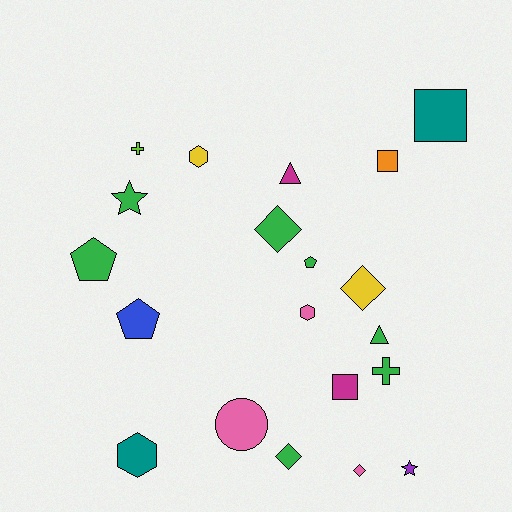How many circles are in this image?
There is 1 circle.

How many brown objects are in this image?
There are no brown objects.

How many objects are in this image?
There are 20 objects.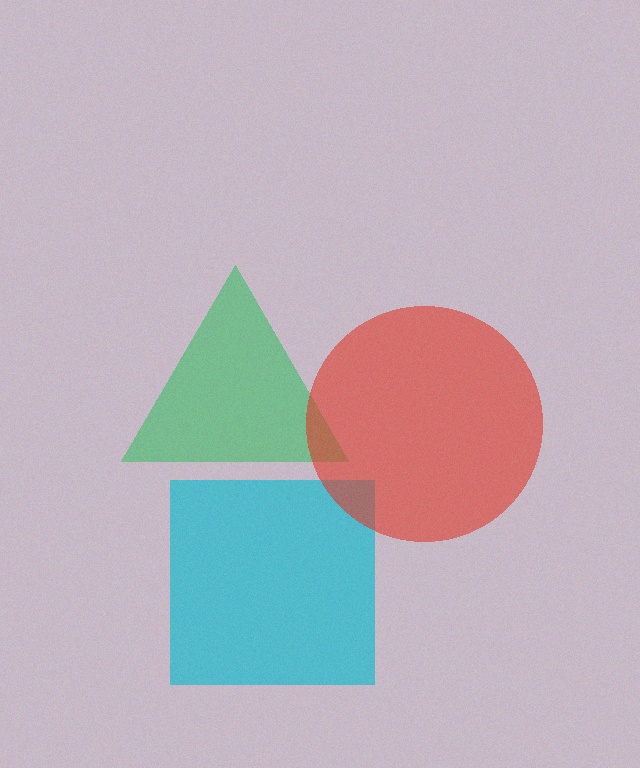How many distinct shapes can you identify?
There are 3 distinct shapes: a green triangle, a cyan square, a red circle.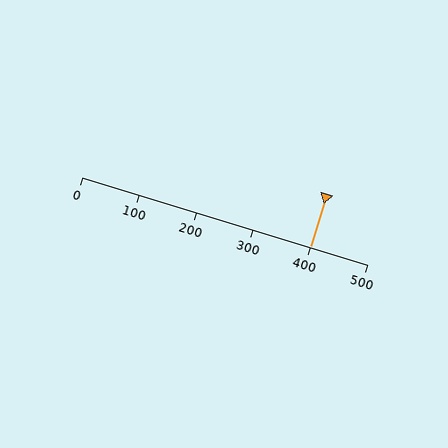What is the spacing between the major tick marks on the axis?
The major ticks are spaced 100 apart.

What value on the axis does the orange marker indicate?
The marker indicates approximately 400.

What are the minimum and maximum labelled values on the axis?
The axis runs from 0 to 500.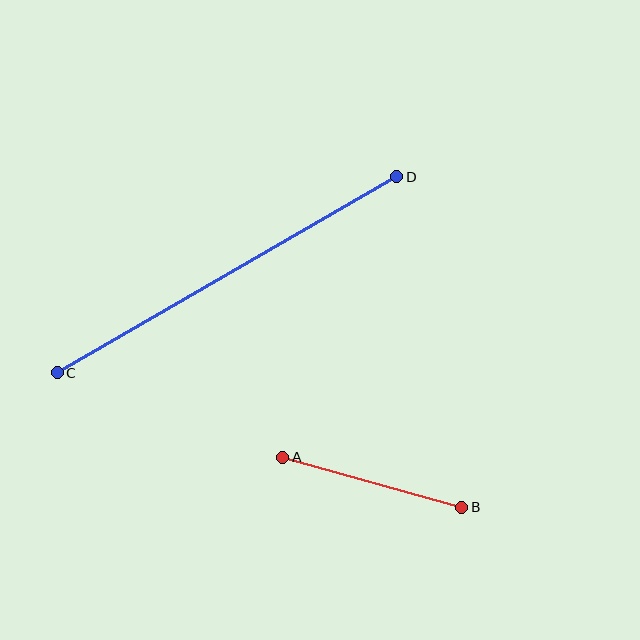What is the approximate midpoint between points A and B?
The midpoint is at approximately (372, 482) pixels.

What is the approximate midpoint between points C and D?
The midpoint is at approximately (227, 275) pixels.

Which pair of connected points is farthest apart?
Points C and D are farthest apart.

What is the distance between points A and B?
The distance is approximately 186 pixels.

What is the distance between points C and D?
The distance is approximately 392 pixels.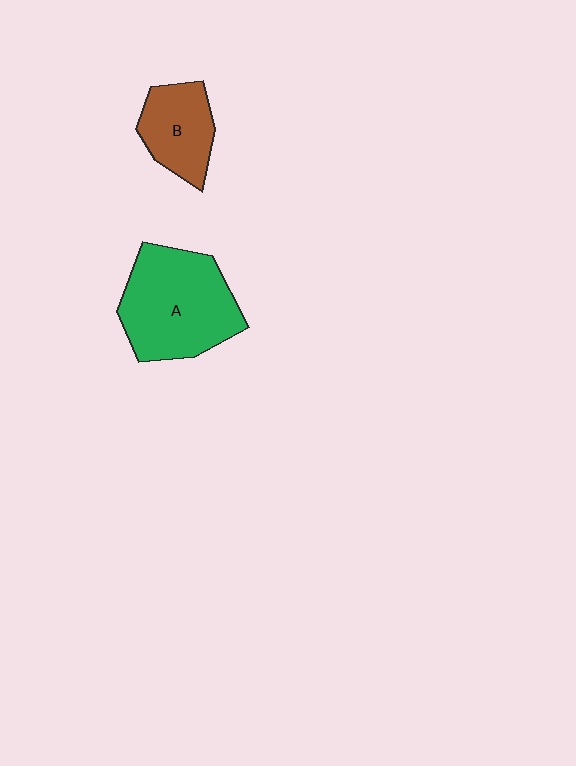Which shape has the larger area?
Shape A (green).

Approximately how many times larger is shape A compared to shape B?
Approximately 1.8 times.